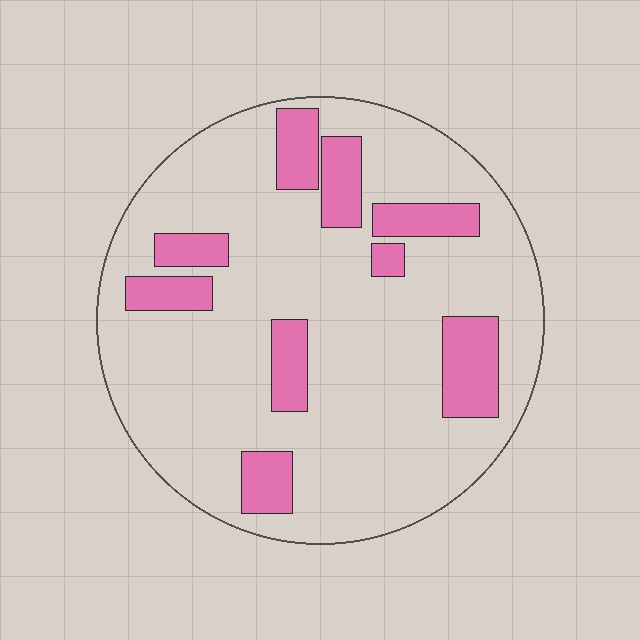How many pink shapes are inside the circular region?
9.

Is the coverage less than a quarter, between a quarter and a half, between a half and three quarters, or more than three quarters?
Less than a quarter.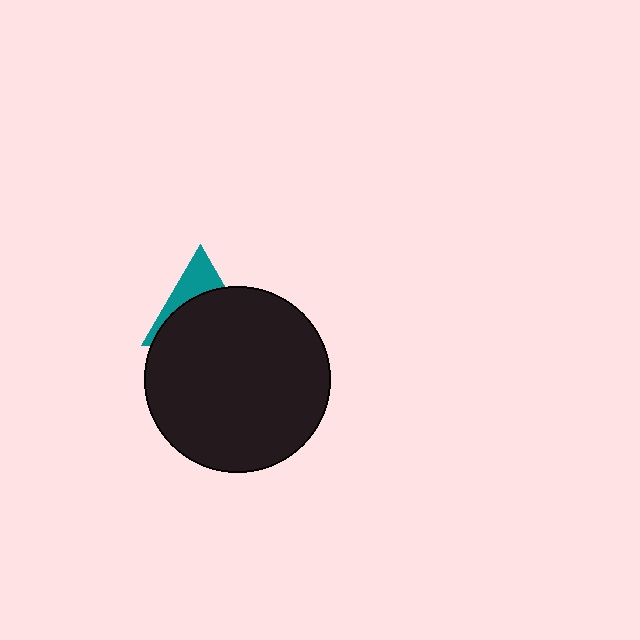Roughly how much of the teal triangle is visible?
A small part of it is visible (roughly 33%).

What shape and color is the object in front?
The object in front is a black circle.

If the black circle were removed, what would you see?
You would see the complete teal triangle.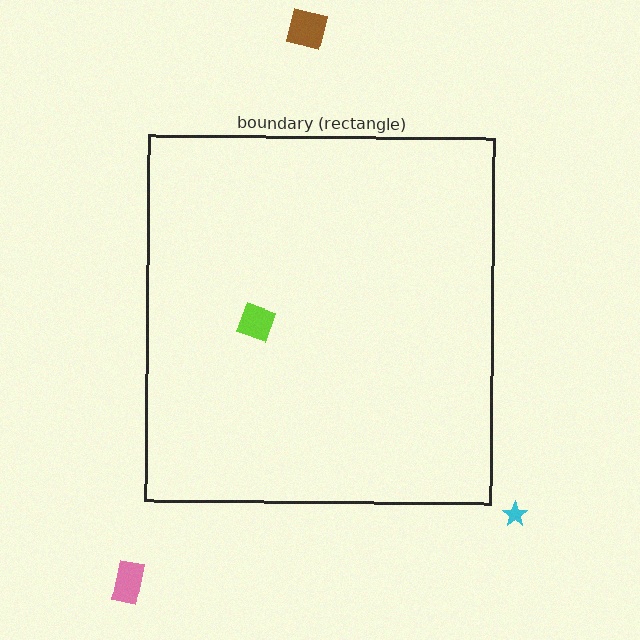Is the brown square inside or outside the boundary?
Outside.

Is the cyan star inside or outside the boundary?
Outside.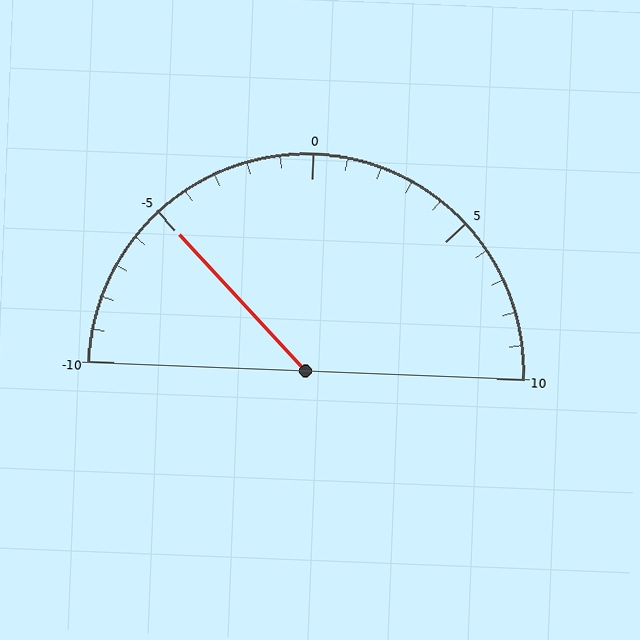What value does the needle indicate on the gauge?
The needle indicates approximately -5.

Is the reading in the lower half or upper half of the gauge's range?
The reading is in the lower half of the range (-10 to 10).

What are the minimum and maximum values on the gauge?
The gauge ranges from -10 to 10.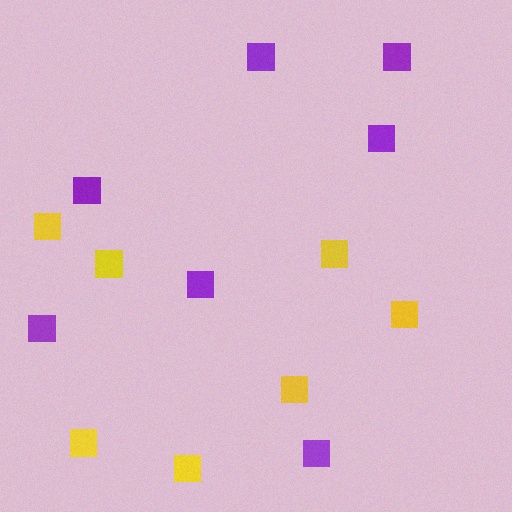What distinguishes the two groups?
There are 2 groups: one group of purple squares (7) and one group of yellow squares (7).